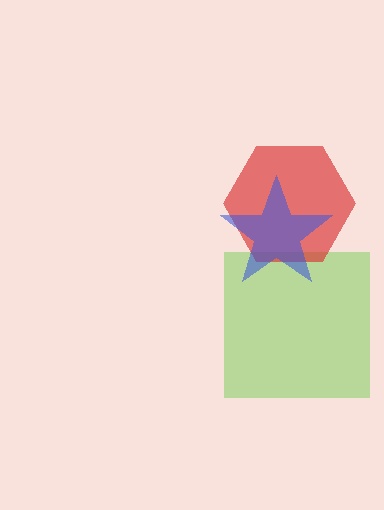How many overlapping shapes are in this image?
There are 3 overlapping shapes in the image.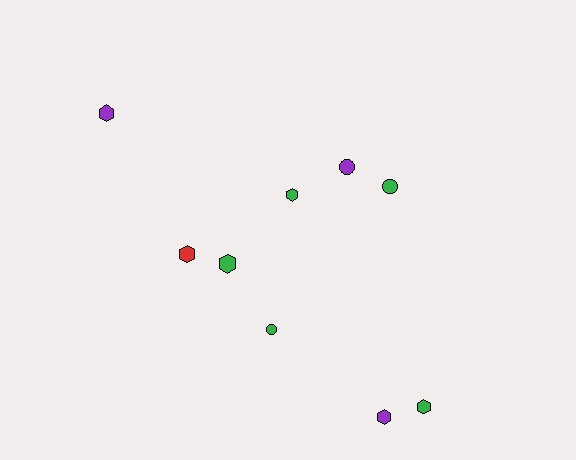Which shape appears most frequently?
Hexagon, with 6 objects.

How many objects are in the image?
There are 9 objects.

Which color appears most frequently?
Green, with 5 objects.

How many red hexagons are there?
There is 1 red hexagon.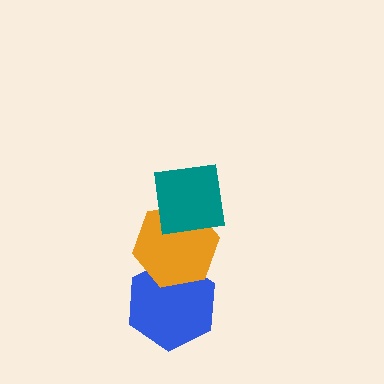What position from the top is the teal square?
The teal square is 1st from the top.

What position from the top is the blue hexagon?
The blue hexagon is 3rd from the top.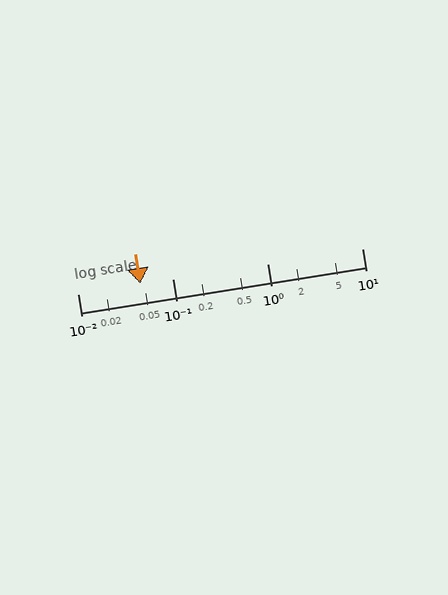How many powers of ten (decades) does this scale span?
The scale spans 3 decades, from 0.01 to 10.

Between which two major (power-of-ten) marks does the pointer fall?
The pointer is between 0.01 and 0.1.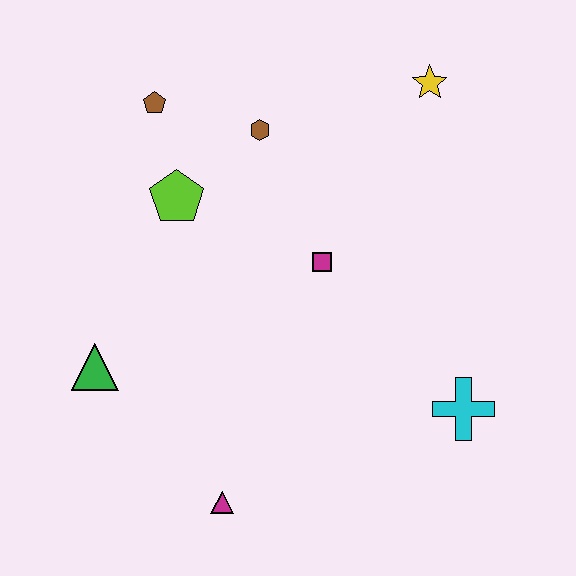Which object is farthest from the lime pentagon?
The cyan cross is farthest from the lime pentagon.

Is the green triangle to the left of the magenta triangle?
Yes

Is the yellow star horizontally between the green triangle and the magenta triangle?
No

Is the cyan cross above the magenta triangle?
Yes